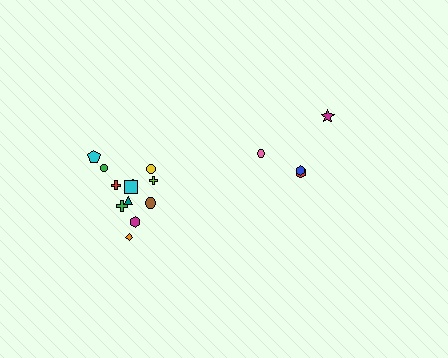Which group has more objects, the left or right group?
The left group.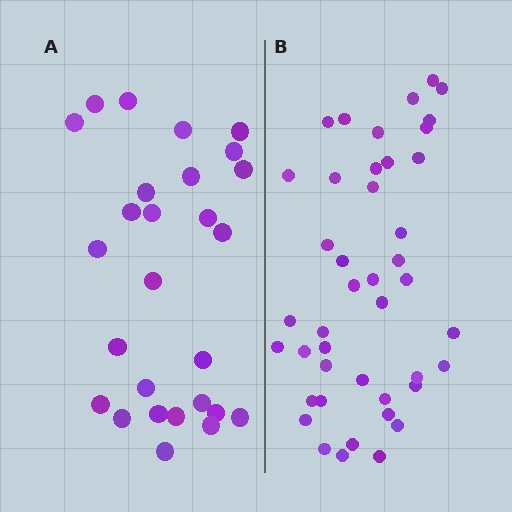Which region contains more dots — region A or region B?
Region B (the right region) has more dots.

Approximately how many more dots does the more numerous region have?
Region B has approximately 15 more dots than region A.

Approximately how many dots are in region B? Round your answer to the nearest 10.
About 40 dots. (The exact count is 43, which rounds to 40.)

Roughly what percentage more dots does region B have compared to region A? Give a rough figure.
About 60% more.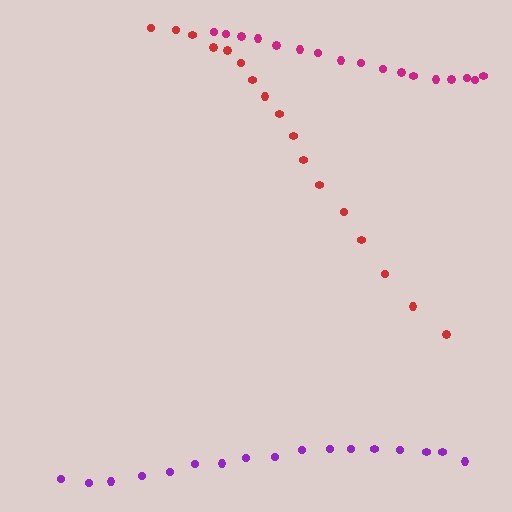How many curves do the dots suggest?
There are 3 distinct paths.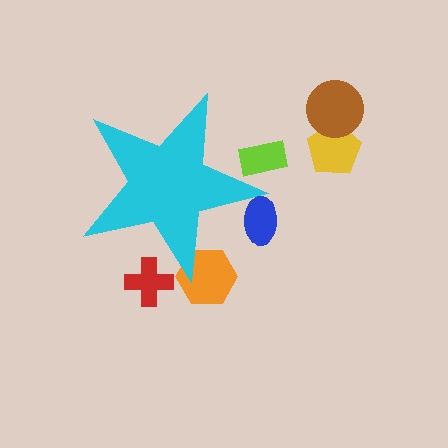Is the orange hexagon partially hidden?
Yes, the orange hexagon is partially hidden behind the cyan star.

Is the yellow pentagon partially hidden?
No, the yellow pentagon is fully visible.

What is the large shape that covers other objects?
A cyan star.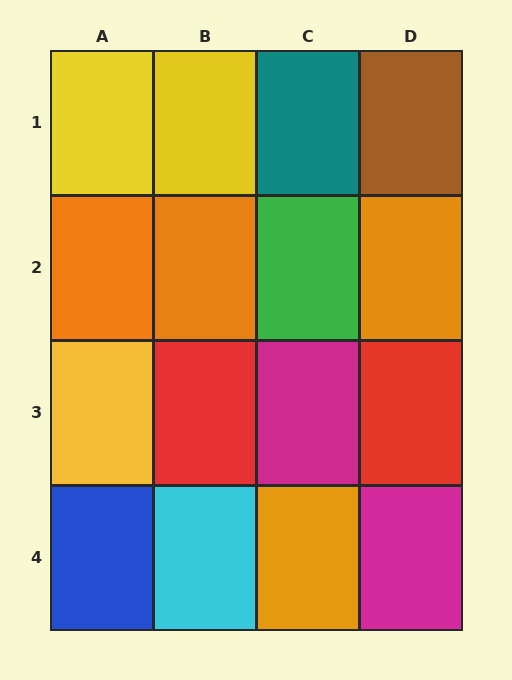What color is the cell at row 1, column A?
Yellow.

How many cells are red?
2 cells are red.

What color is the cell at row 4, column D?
Magenta.